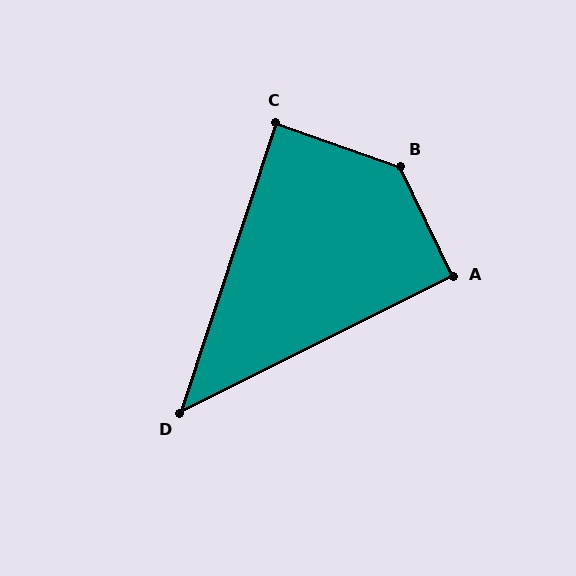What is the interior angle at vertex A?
Approximately 91 degrees (approximately right).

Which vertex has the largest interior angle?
B, at approximately 135 degrees.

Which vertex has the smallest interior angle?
D, at approximately 45 degrees.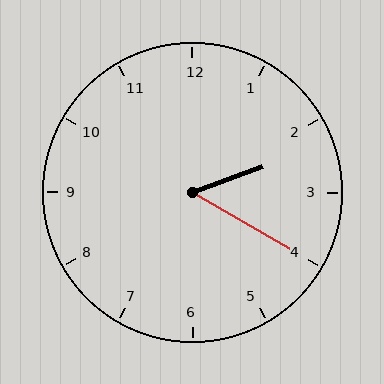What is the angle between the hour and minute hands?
Approximately 50 degrees.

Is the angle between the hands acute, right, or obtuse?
It is acute.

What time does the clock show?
2:20.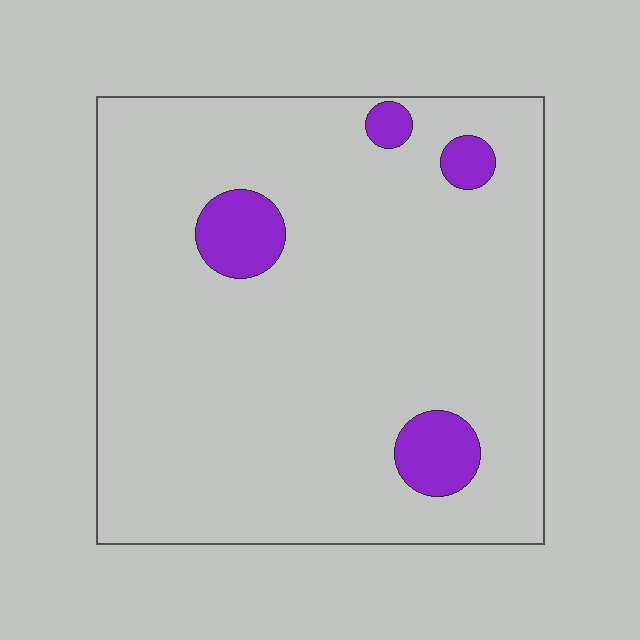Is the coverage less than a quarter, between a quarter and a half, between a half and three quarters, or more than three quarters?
Less than a quarter.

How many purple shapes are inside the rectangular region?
4.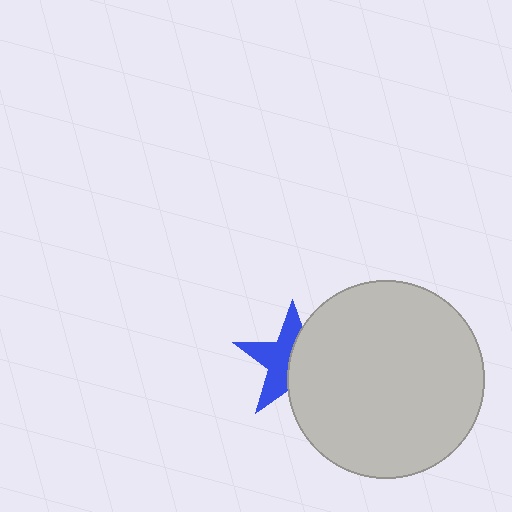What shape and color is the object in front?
The object in front is a light gray circle.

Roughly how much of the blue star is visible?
About half of it is visible (roughly 51%).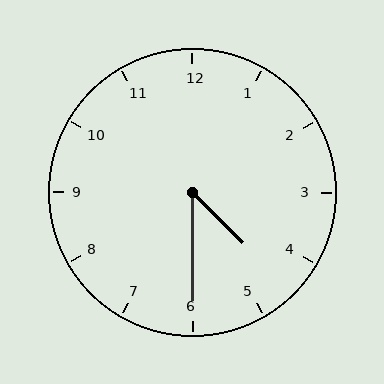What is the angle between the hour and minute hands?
Approximately 45 degrees.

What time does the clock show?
4:30.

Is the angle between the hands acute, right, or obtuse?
It is acute.